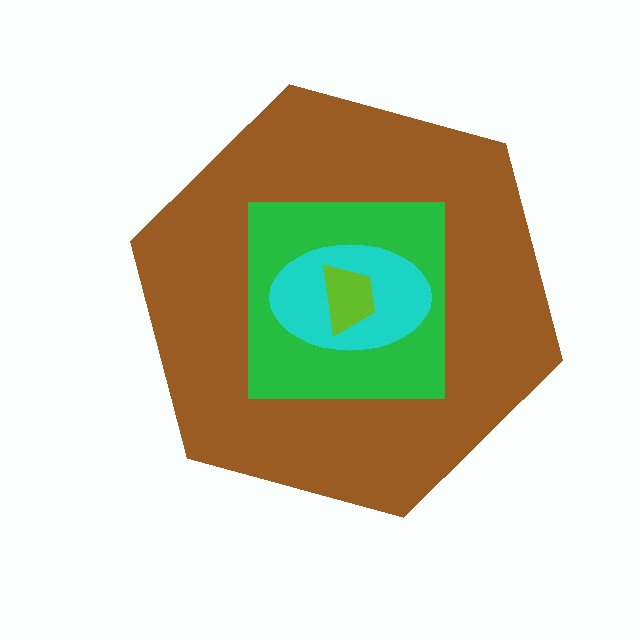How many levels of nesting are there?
4.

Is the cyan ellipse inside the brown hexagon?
Yes.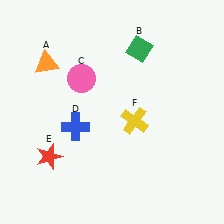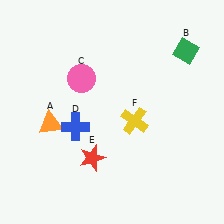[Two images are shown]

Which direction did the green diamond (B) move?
The green diamond (B) moved right.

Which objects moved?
The objects that moved are: the orange triangle (A), the green diamond (B), the red star (E).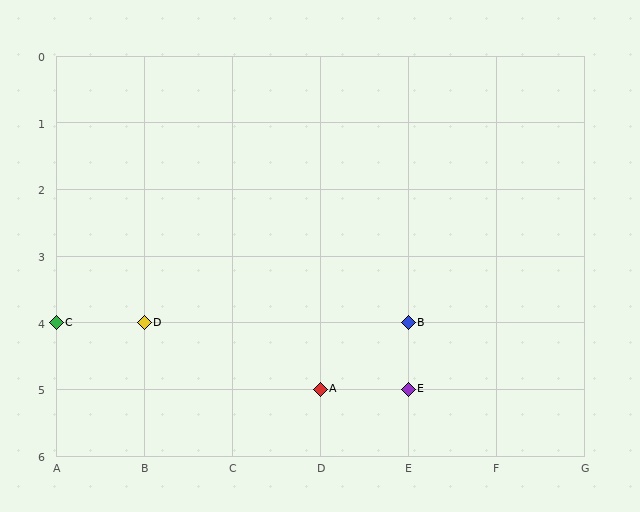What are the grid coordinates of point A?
Point A is at grid coordinates (D, 5).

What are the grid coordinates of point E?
Point E is at grid coordinates (E, 5).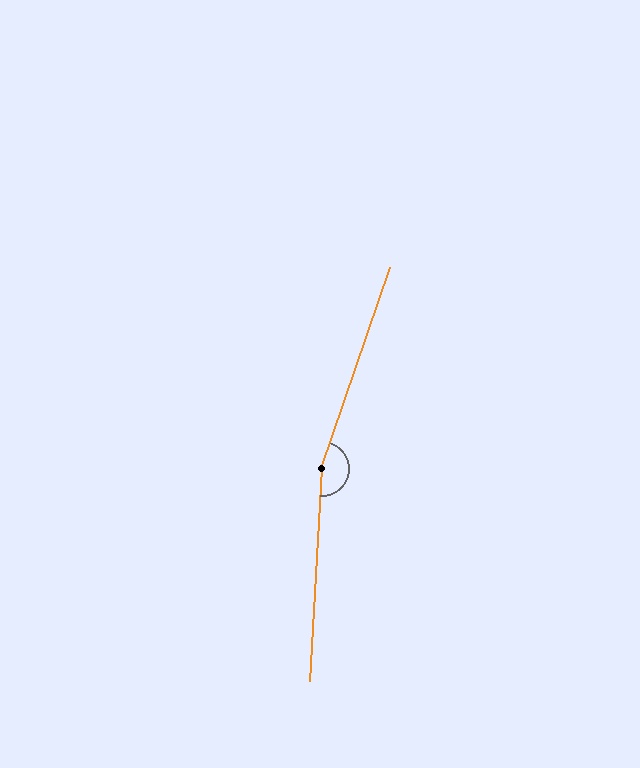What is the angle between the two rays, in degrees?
Approximately 165 degrees.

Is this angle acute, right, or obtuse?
It is obtuse.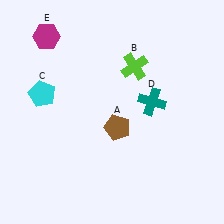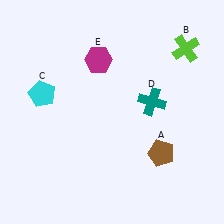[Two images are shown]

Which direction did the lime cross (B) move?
The lime cross (B) moved right.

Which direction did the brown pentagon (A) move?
The brown pentagon (A) moved right.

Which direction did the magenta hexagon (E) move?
The magenta hexagon (E) moved right.